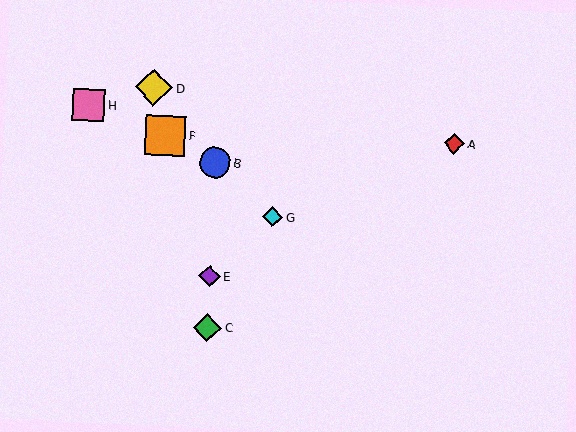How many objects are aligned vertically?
3 objects (B, C, E) are aligned vertically.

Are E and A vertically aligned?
No, E is at x≈210 and A is at x≈454.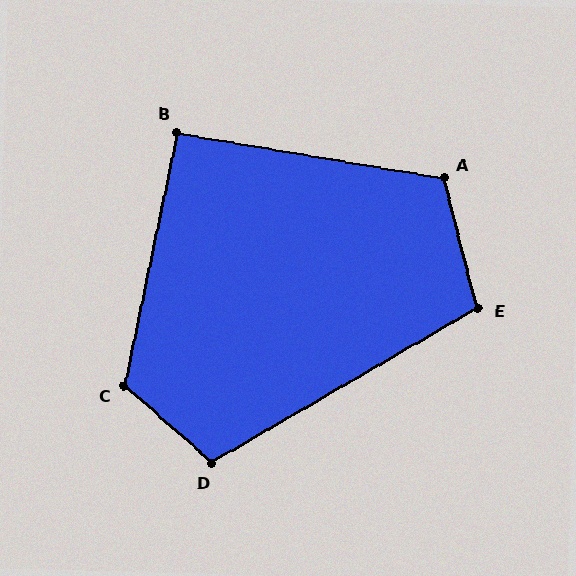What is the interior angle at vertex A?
Approximately 114 degrees (obtuse).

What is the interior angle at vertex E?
Approximately 106 degrees (obtuse).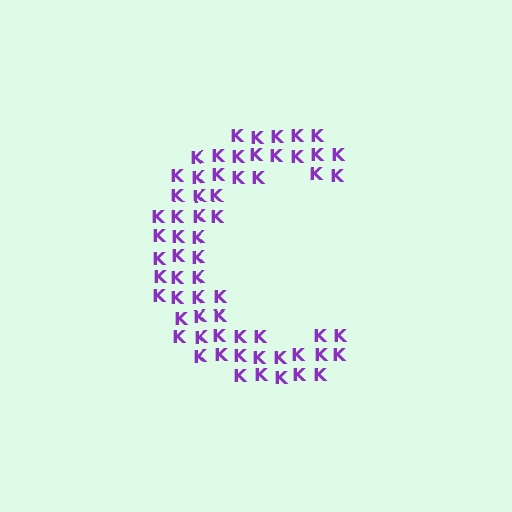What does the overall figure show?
The overall figure shows the letter C.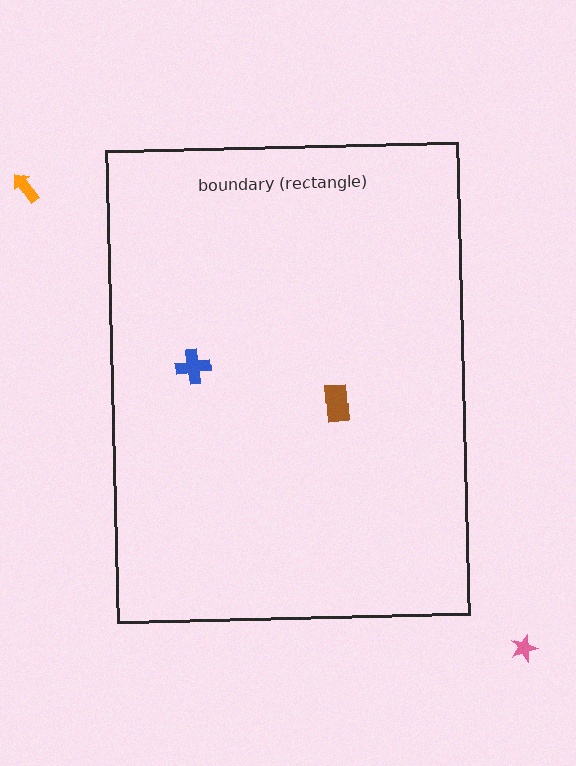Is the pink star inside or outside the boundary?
Outside.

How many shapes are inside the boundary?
2 inside, 2 outside.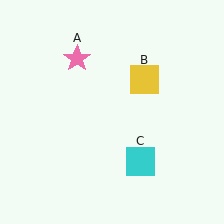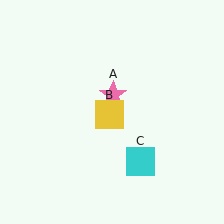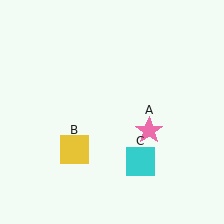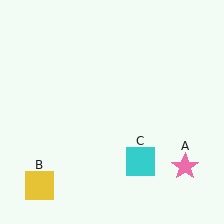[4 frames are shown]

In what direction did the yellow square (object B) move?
The yellow square (object B) moved down and to the left.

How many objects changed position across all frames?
2 objects changed position: pink star (object A), yellow square (object B).